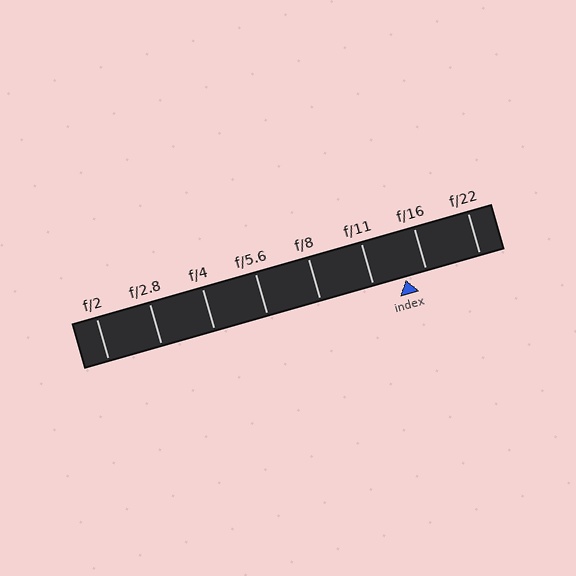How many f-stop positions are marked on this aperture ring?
There are 8 f-stop positions marked.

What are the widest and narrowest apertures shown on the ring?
The widest aperture shown is f/2 and the narrowest is f/22.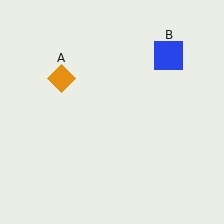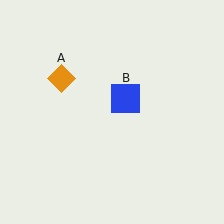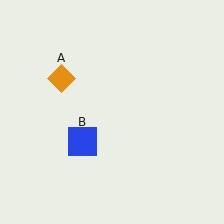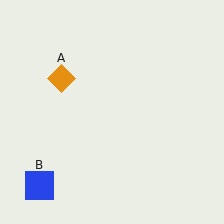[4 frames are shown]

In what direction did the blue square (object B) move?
The blue square (object B) moved down and to the left.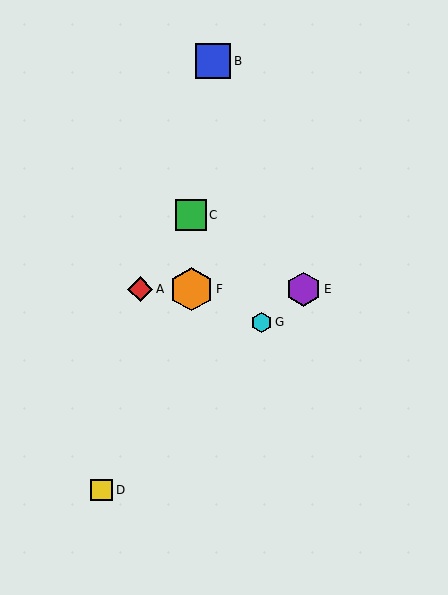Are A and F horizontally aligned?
Yes, both are at y≈289.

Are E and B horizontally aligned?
No, E is at y≈289 and B is at y≈61.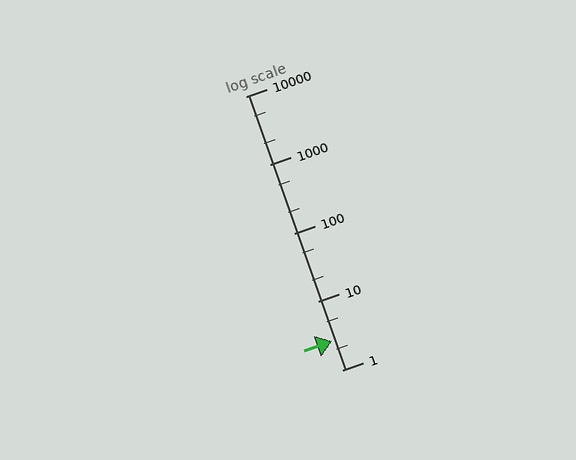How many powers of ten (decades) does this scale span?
The scale spans 4 decades, from 1 to 10000.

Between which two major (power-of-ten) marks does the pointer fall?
The pointer is between 1 and 10.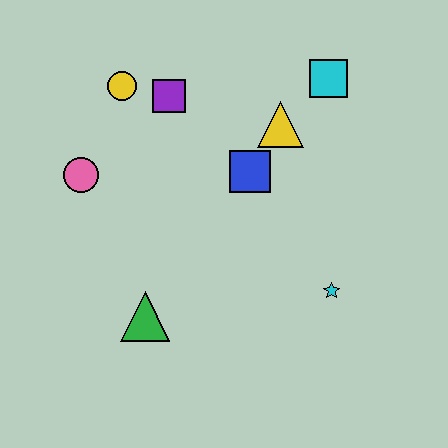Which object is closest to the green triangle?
The pink circle is closest to the green triangle.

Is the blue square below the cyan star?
No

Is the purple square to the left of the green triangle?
No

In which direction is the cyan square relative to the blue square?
The cyan square is above the blue square.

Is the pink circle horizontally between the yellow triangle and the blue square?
No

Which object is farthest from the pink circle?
The cyan star is farthest from the pink circle.